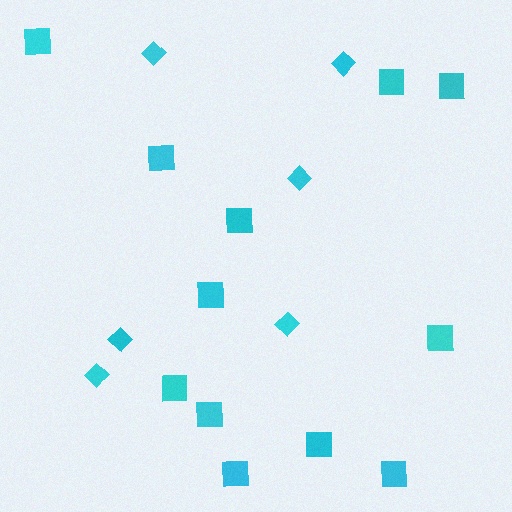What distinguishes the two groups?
There are 2 groups: one group of diamonds (6) and one group of squares (12).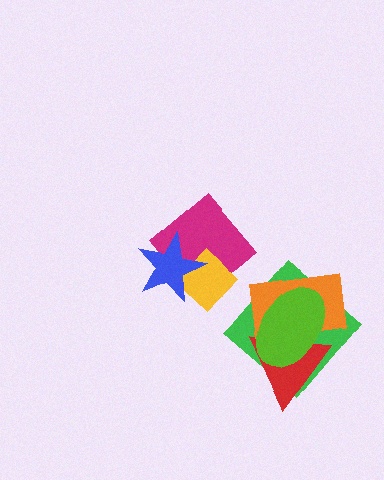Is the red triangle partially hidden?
Yes, it is partially covered by another shape.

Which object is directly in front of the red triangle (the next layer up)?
The orange rectangle is directly in front of the red triangle.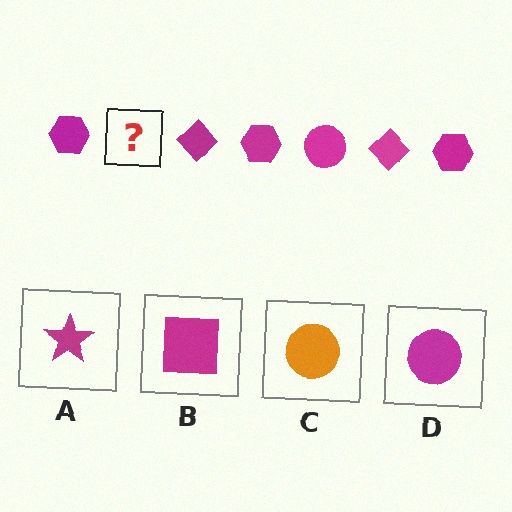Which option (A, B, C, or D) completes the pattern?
D.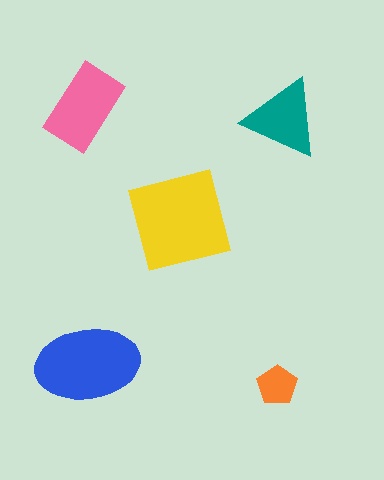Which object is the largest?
The yellow square.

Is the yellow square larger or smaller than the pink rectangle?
Larger.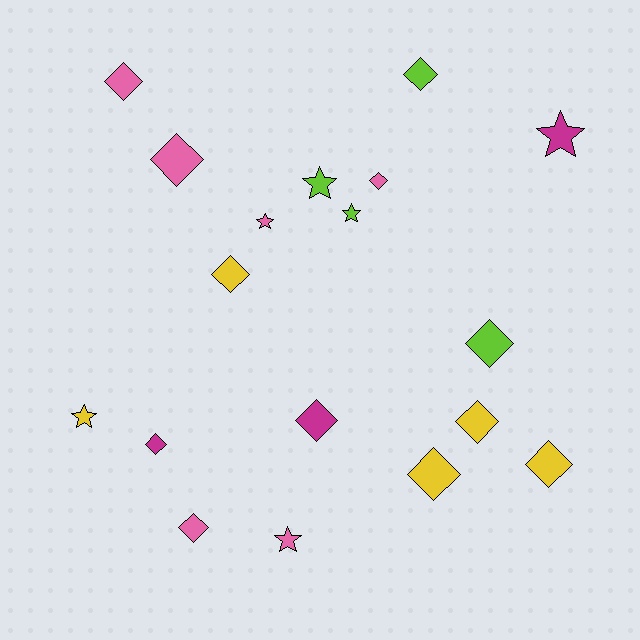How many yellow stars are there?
There is 1 yellow star.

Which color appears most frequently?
Pink, with 6 objects.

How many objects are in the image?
There are 18 objects.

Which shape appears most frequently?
Diamond, with 12 objects.